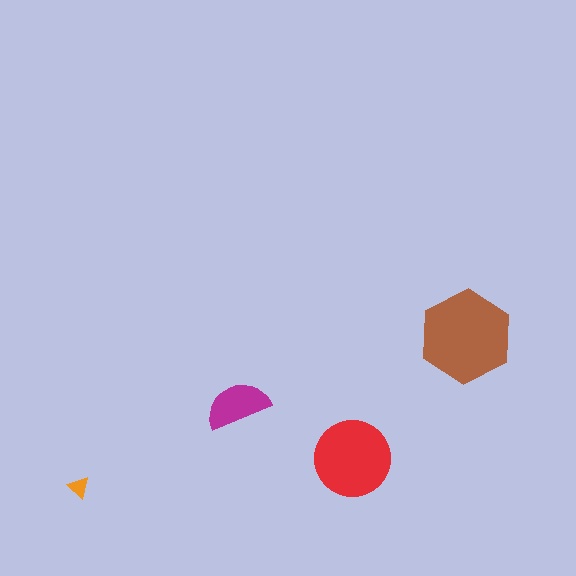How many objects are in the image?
There are 4 objects in the image.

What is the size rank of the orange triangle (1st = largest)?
4th.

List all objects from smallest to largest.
The orange triangle, the magenta semicircle, the red circle, the brown hexagon.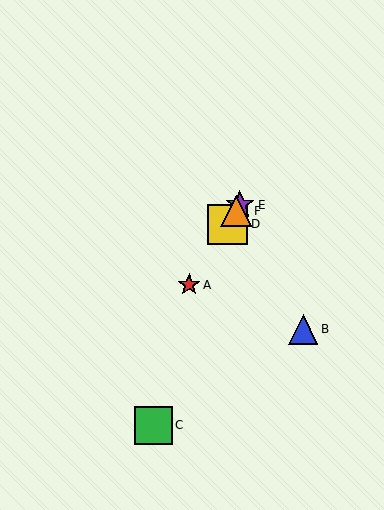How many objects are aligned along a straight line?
4 objects (A, D, E, F) are aligned along a straight line.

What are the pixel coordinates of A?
Object A is at (189, 285).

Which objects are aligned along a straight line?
Objects A, D, E, F are aligned along a straight line.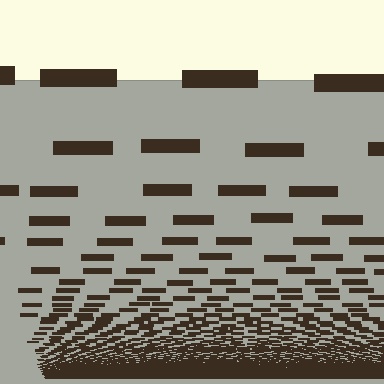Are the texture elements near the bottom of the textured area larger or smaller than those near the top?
Smaller. The gradient is inverted — elements near the bottom are smaller and denser.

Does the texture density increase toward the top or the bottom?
Density increases toward the bottom.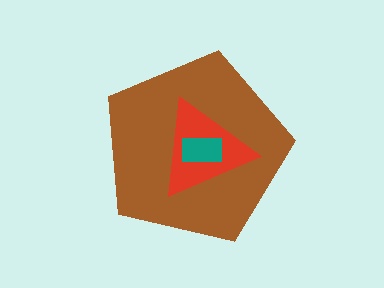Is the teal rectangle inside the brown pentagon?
Yes.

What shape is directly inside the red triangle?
The teal rectangle.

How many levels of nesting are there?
3.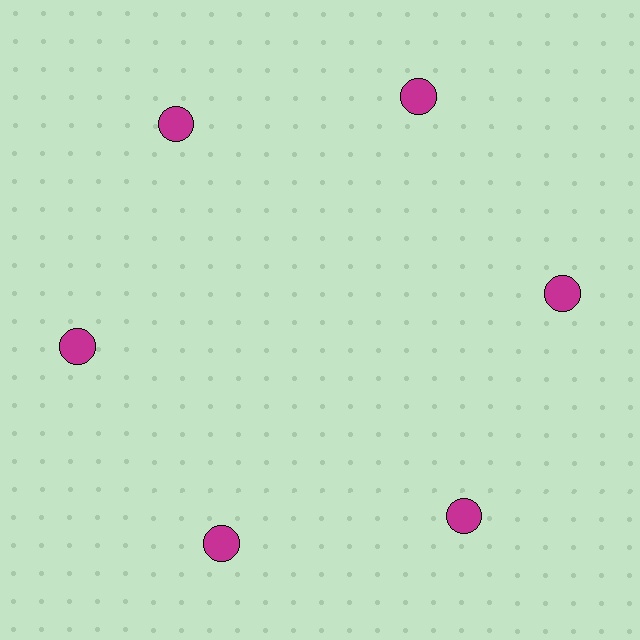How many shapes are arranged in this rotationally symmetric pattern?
There are 6 shapes, arranged in 6 groups of 1.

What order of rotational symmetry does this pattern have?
This pattern has 6-fold rotational symmetry.